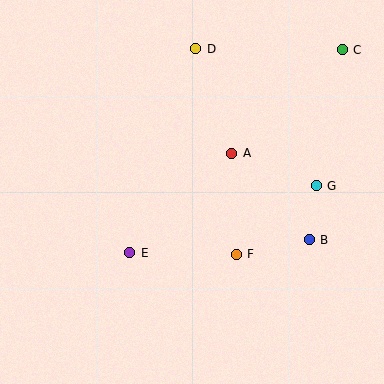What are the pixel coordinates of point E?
Point E is at (130, 253).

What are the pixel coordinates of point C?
Point C is at (342, 50).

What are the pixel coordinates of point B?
Point B is at (309, 240).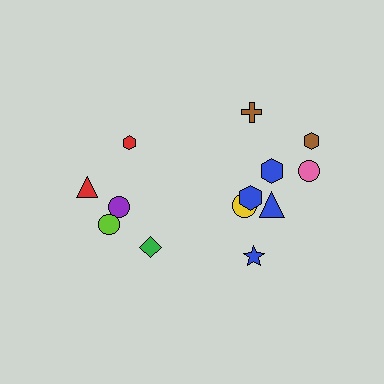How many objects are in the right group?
There are 8 objects.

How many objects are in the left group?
There are 5 objects.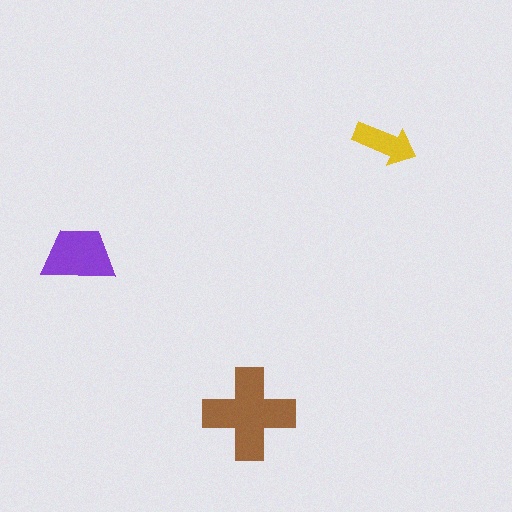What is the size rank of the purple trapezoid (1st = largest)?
2nd.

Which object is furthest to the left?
The purple trapezoid is leftmost.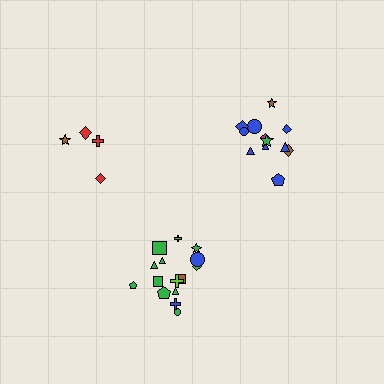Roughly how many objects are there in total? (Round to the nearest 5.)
Roughly 30 objects in total.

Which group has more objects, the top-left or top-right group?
The top-right group.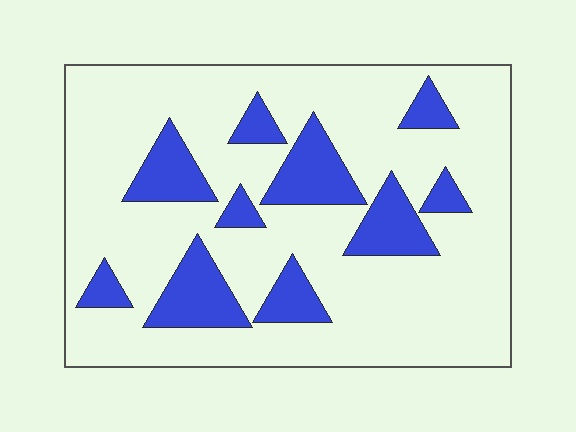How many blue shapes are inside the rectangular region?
10.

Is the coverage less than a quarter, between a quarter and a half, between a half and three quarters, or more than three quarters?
Less than a quarter.